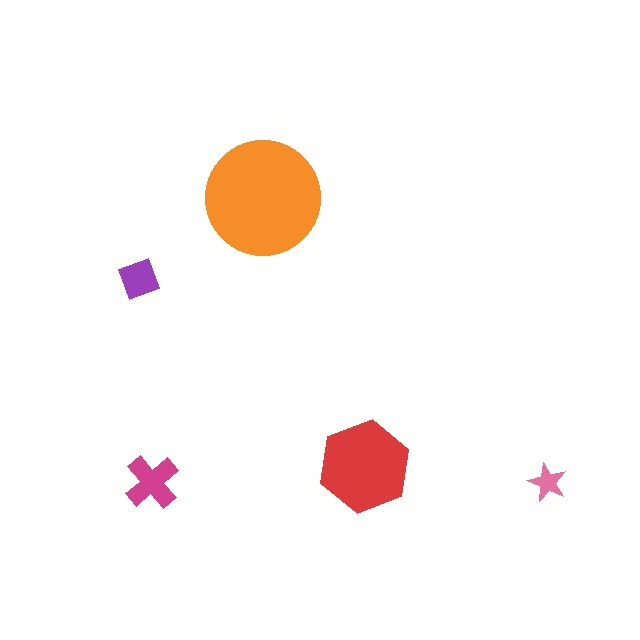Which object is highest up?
The orange circle is topmost.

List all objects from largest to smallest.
The orange circle, the red hexagon, the magenta cross, the purple square, the pink star.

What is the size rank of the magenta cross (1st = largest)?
3rd.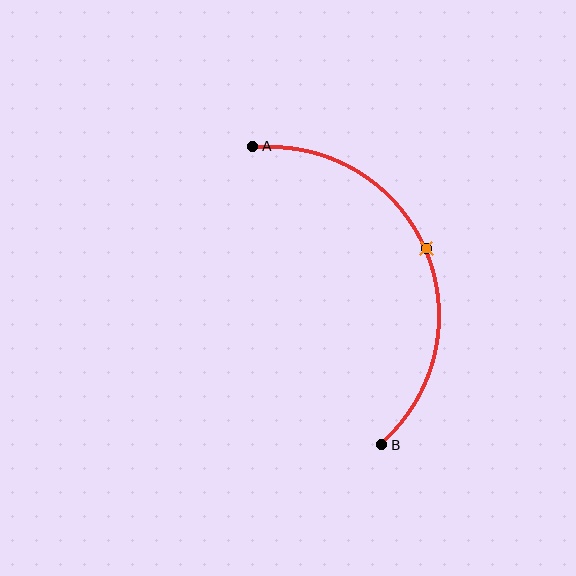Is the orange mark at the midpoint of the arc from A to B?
Yes. The orange mark lies on the arc at equal arc-length from both A and B — it is the arc midpoint.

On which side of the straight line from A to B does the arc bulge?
The arc bulges to the right of the straight line connecting A and B.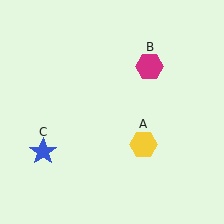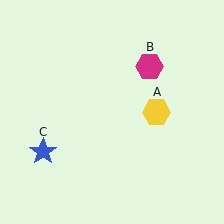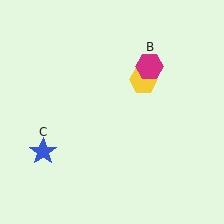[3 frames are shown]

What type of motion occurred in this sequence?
The yellow hexagon (object A) rotated counterclockwise around the center of the scene.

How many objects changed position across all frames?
1 object changed position: yellow hexagon (object A).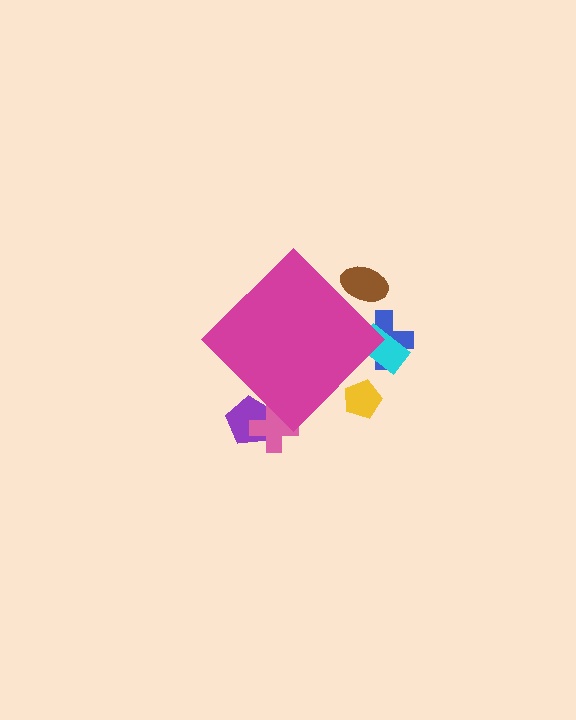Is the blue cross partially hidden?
Yes, the blue cross is partially hidden behind the magenta diamond.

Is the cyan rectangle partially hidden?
Yes, the cyan rectangle is partially hidden behind the magenta diamond.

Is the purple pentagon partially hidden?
Yes, the purple pentagon is partially hidden behind the magenta diamond.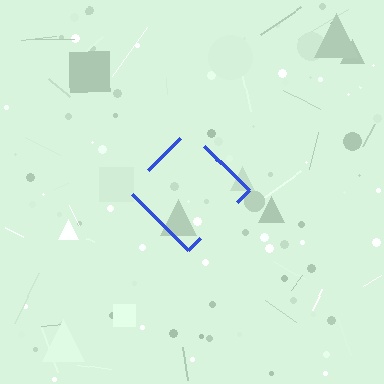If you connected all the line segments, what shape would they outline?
They would outline a diamond.